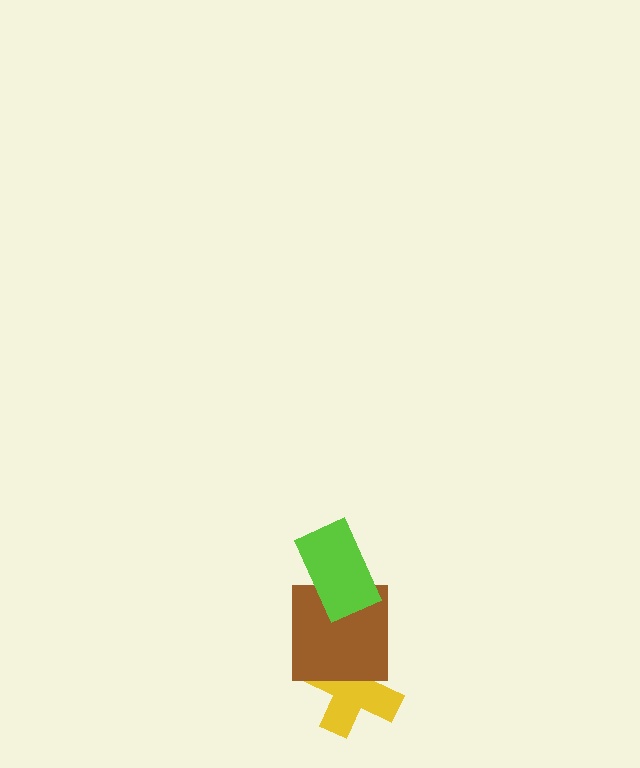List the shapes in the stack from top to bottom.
From top to bottom: the lime rectangle, the brown square, the yellow cross.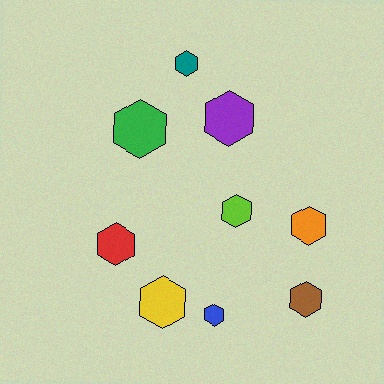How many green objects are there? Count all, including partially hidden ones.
There is 1 green object.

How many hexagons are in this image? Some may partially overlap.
There are 9 hexagons.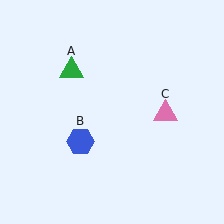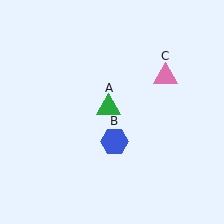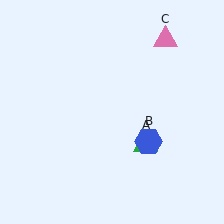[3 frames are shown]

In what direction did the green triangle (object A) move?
The green triangle (object A) moved down and to the right.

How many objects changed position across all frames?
3 objects changed position: green triangle (object A), blue hexagon (object B), pink triangle (object C).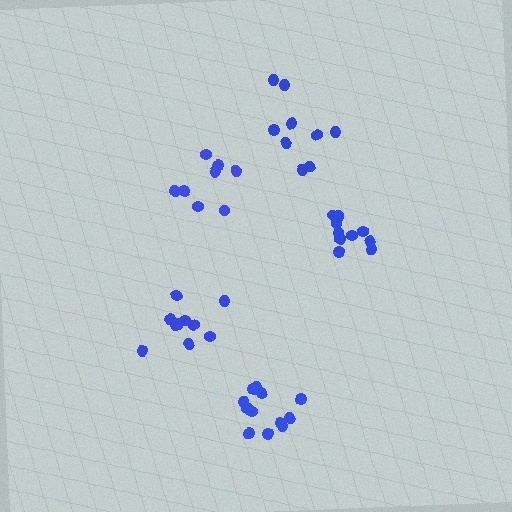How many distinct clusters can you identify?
There are 5 distinct clusters.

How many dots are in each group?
Group 1: 12 dots, Group 2: 11 dots, Group 3: 8 dots, Group 4: 10 dots, Group 5: 9 dots (50 total).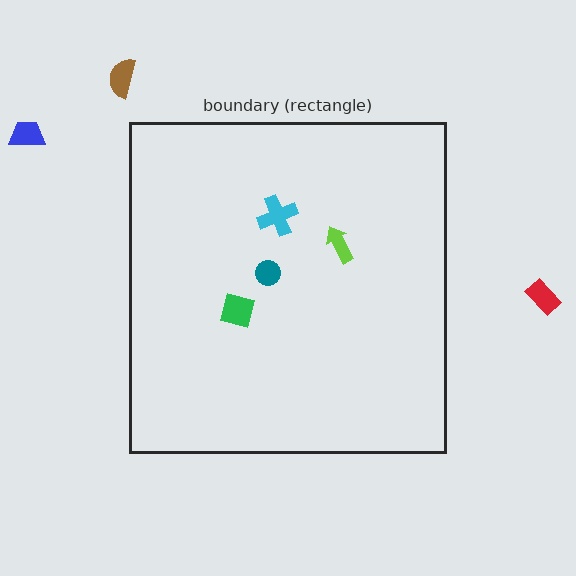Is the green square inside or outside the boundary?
Inside.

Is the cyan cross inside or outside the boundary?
Inside.